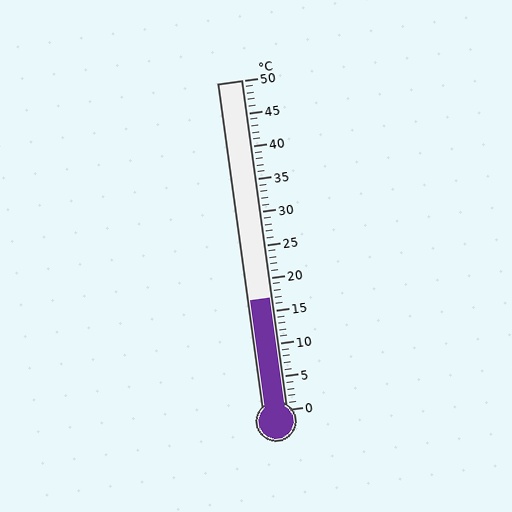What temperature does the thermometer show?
The thermometer shows approximately 17°C.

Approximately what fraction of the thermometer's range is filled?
The thermometer is filled to approximately 35% of its range.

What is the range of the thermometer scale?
The thermometer scale ranges from 0°C to 50°C.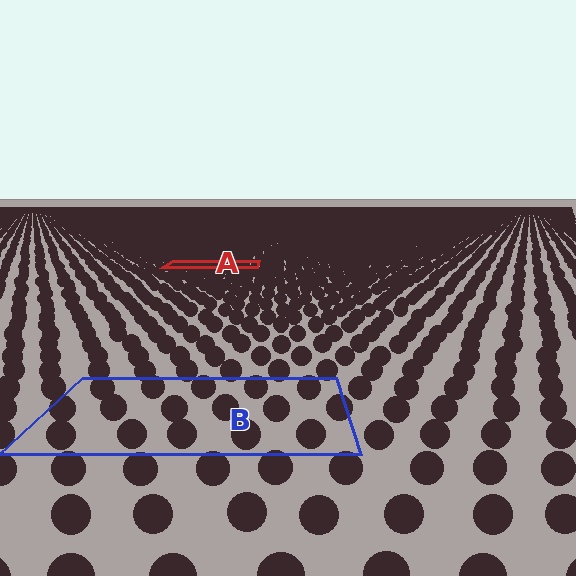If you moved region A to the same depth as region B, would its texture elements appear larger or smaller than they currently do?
They would appear larger. At a closer depth, the same texture elements are projected at a bigger on-screen size.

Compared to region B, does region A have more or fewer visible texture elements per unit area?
Region A has more texture elements per unit area — they are packed more densely because it is farther away.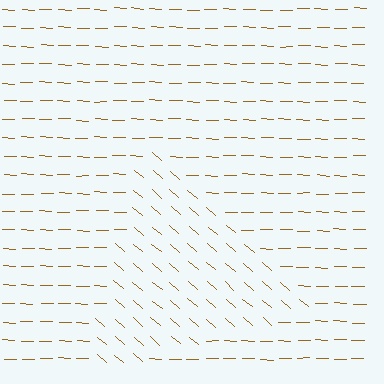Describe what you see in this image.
The image is filled with small brown line segments. A triangle region in the image has lines oriented differently from the surrounding lines, creating a visible texture boundary.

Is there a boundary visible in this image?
Yes, there is a texture boundary formed by a change in line orientation.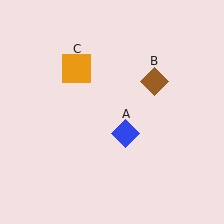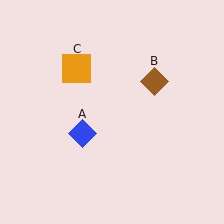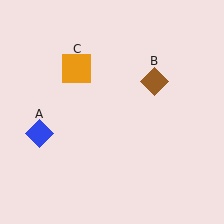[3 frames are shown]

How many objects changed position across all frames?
1 object changed position: blue diamond (object A).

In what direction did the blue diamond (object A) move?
The blue diamond (object A) moved left.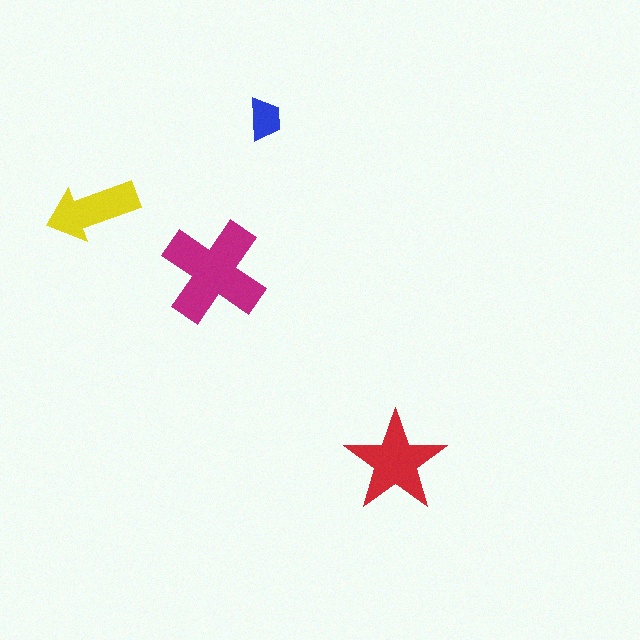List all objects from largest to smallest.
The magenta cross, the red star, the yellow arrow, the blue trapezoid.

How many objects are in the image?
There are 4 objects in the image.